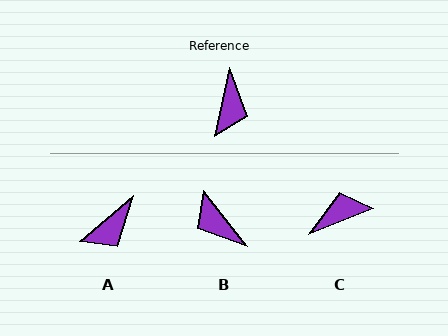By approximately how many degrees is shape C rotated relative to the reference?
Approximately 125 degrees counter-clockwise.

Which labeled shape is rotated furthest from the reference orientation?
B, about 129 degrees away.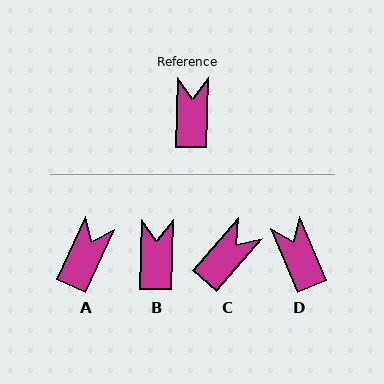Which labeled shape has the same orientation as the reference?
B.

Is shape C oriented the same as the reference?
No, it is off by about 40 degrees.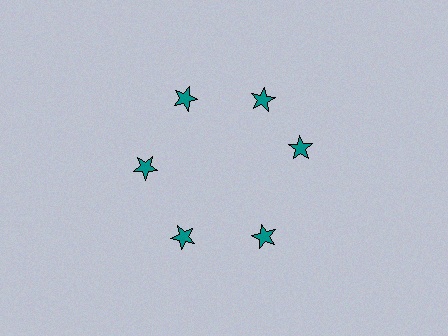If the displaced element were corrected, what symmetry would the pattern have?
It would have 6-fold rotational symmetry — the pattern would map onto itself every 60 degrees.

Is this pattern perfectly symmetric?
No. The 6 teal stars are arranged in a ring, but one element near the 3 o'clock position is rotated out of alignment along the ring, breaking the 6-fold rotational symmetry.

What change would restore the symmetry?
The symmetry would be restored by rotating it back into even spacing with its neighbors so that all 6 stars sit at equal angles and equal distance from the center.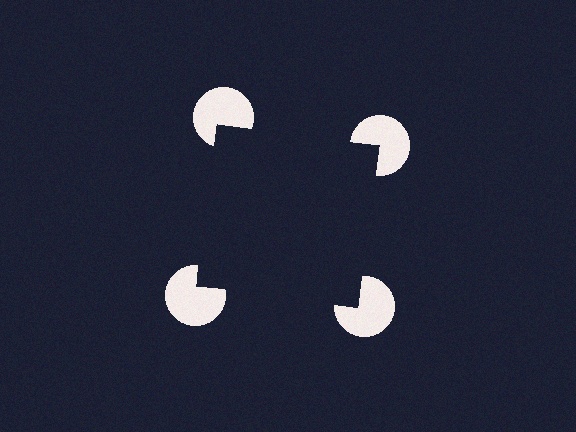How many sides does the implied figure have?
4 sides.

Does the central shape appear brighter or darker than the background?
It typically appears slightly darker than the background, even though no actual brightness change is drawn.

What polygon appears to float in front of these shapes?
An illusory square — its edges are inferred from the aligned wedge cuts in the pac-man discs, not physically drawn.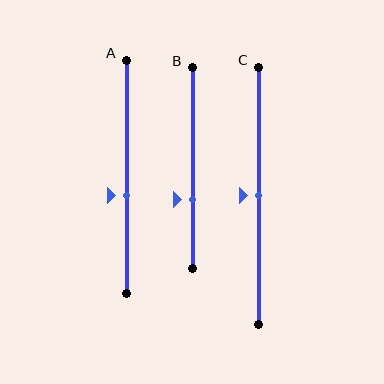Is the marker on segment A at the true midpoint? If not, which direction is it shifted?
No, the marker on segment A is shifted downward by about 8% of the segment length.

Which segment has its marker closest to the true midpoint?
Segment C has its marker closest to the true midpoint.